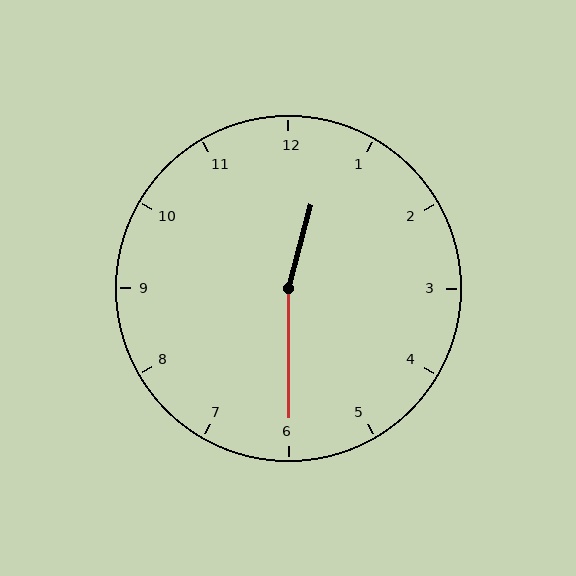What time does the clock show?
12:30.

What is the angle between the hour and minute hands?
Approximately 165 degrees.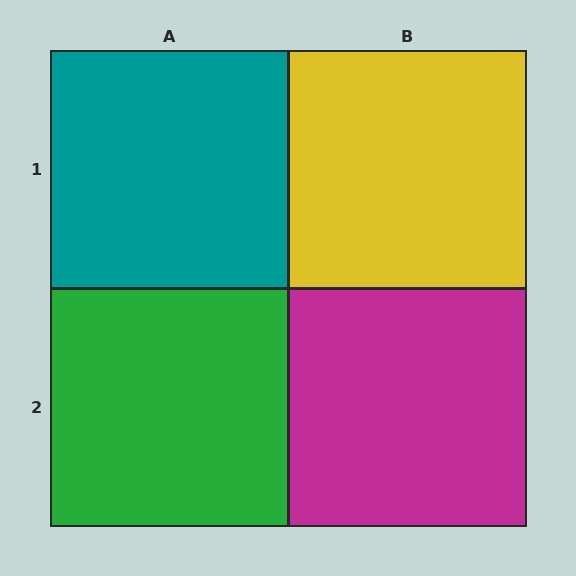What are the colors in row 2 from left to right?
Green, magenta.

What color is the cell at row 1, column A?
Teal.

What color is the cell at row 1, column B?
Yellow.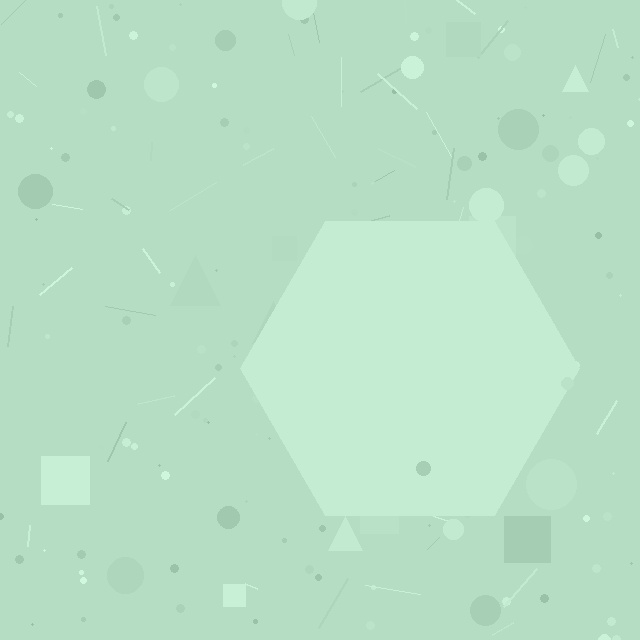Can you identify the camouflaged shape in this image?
The camouflaged shape is a hexagon.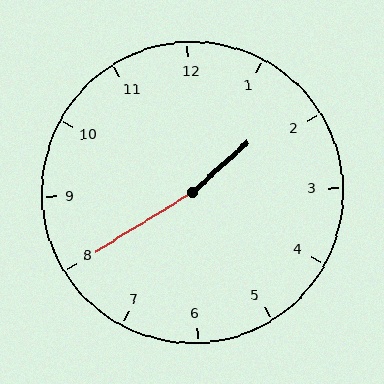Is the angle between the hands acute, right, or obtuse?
It is obtuse.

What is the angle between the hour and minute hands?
Approximately 170 degrees.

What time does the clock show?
1:40.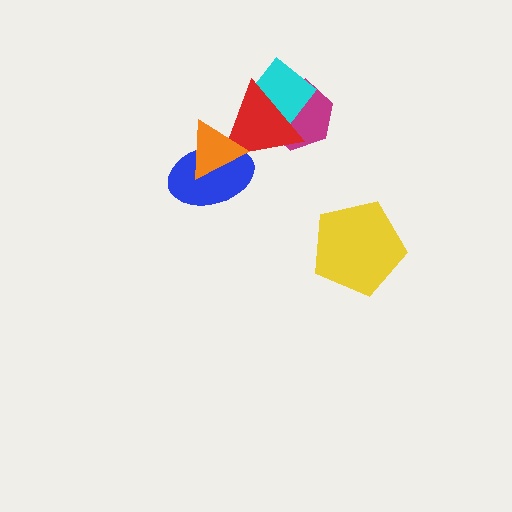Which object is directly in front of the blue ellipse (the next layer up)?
The red triangle is directly in front of the blue ellipse.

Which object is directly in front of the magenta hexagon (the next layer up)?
The cyan diamond is directly in front of the magenta hexagon.